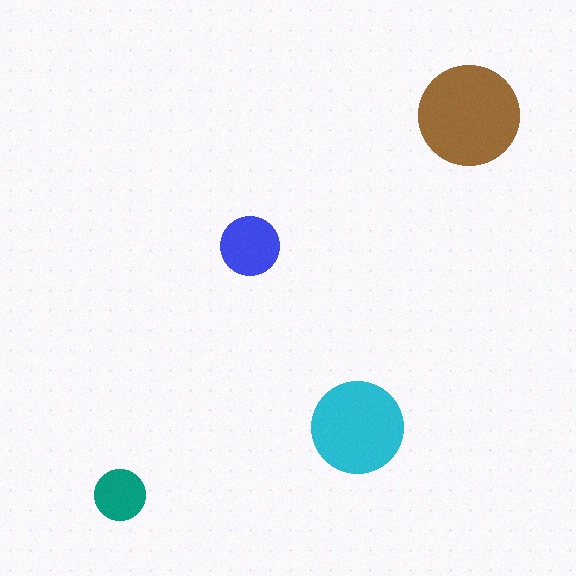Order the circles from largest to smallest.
the brown one, the cyan one, the blue one, the teal one.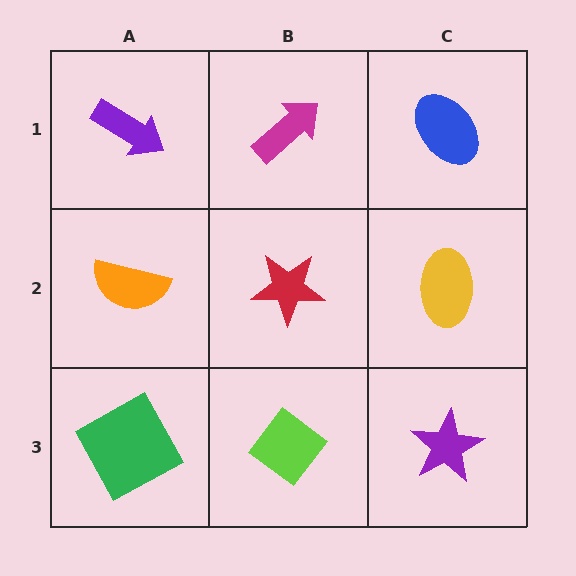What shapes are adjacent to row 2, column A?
A purple arrow (row 1, column A), a green square (row 3, column A), a red star (row 2, column B).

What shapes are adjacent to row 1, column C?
A yellow ellipse (row 2, column C), a magenta arrow (row 1, column B).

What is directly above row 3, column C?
A yellow ellipse.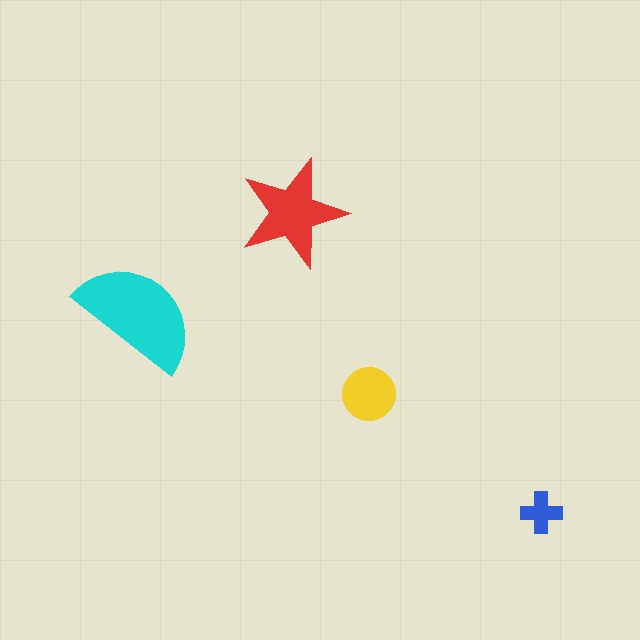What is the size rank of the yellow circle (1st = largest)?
3rd.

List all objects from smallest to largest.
The blue cross, the yellow circle, the red star, the cyan semicircle.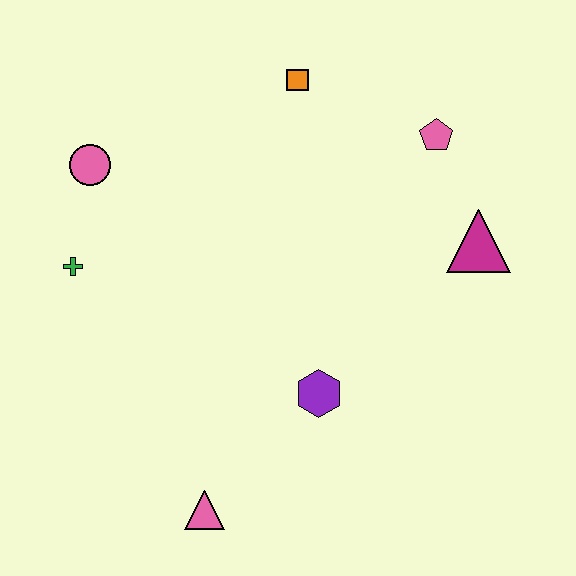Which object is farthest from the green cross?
The magenta triangle is farthest from the green cross.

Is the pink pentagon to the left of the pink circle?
No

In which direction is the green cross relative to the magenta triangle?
The green cross is to the left of the magenta triangle.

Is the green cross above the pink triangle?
Yes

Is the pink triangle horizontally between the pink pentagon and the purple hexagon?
No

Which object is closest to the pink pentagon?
The magenta triangle is closest to the pink pentagon.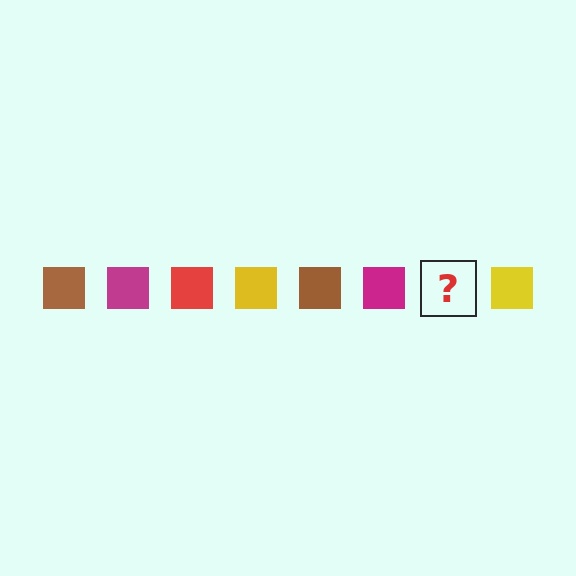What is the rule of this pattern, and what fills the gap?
The rule is that the pattern cycles through brown, magenta, red, yellow squares. The gap should be filled with a red square.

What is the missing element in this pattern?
The missing element is a red square.